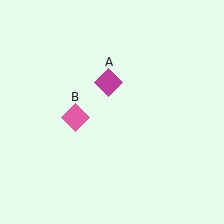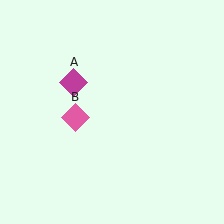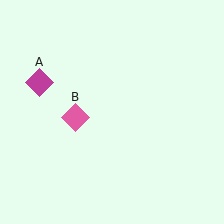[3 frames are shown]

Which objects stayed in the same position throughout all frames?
Pink diamond (object B) remained stationary.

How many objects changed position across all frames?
1 object changed position: magenta diamond (object A).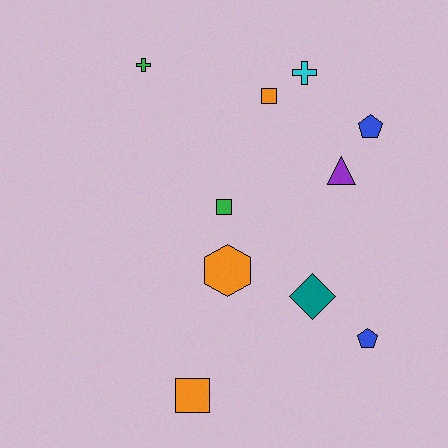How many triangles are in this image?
There is 1 triangle.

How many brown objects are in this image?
There are no brown objects.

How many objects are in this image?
There are 10 objects.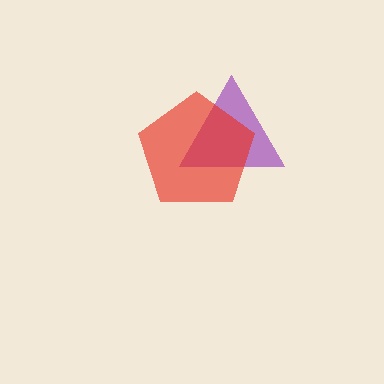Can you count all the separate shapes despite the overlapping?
Yes, there are 2 separate shapes.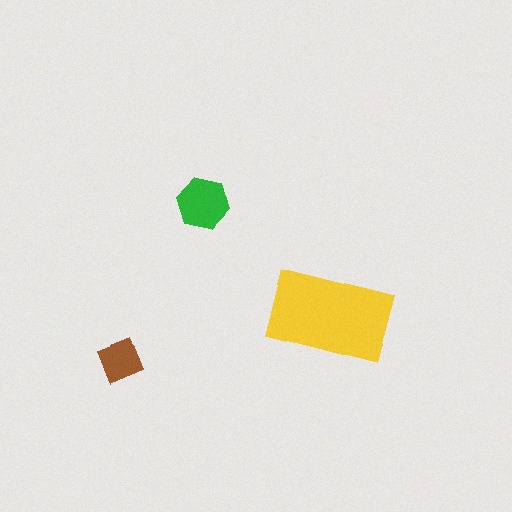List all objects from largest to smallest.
The yellow rectangle, the green hexagon, the brown diamond.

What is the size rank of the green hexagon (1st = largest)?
2nd.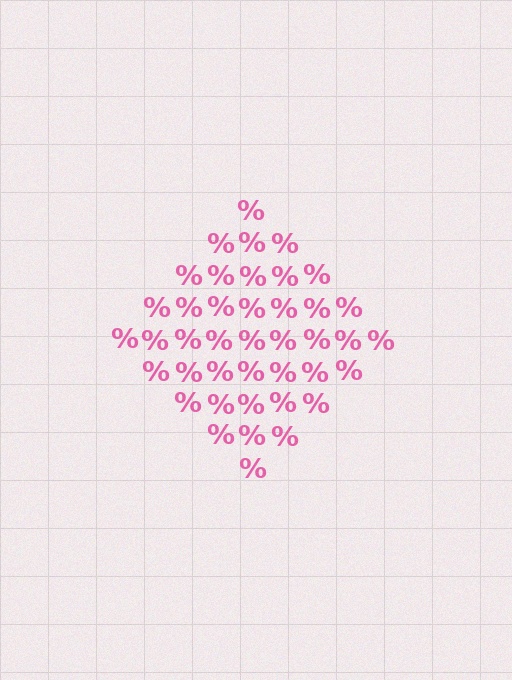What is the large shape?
The large shape is a diamond.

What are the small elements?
The small elements are percent signs.